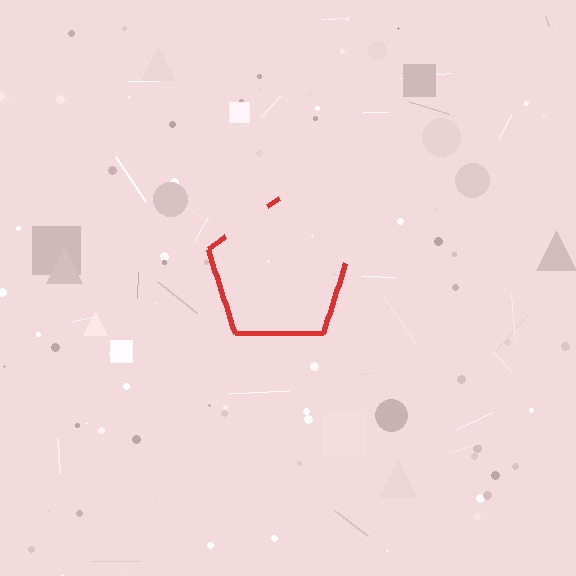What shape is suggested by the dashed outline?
The dashed outline suggests a pentagon.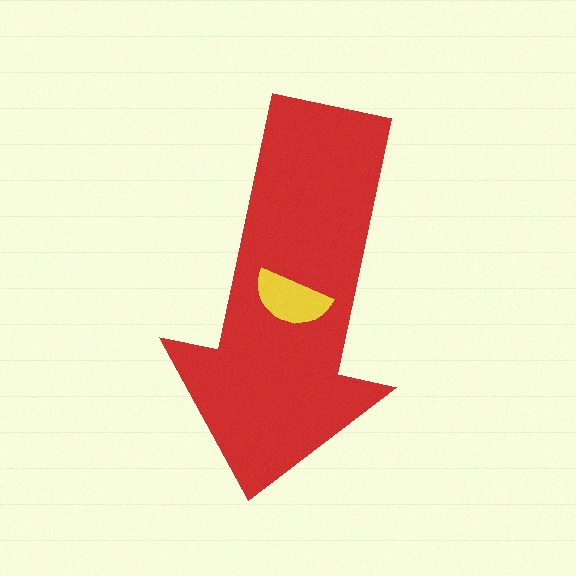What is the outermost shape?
The red arrow.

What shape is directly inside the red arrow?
The yellow semicircle.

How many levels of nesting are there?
2.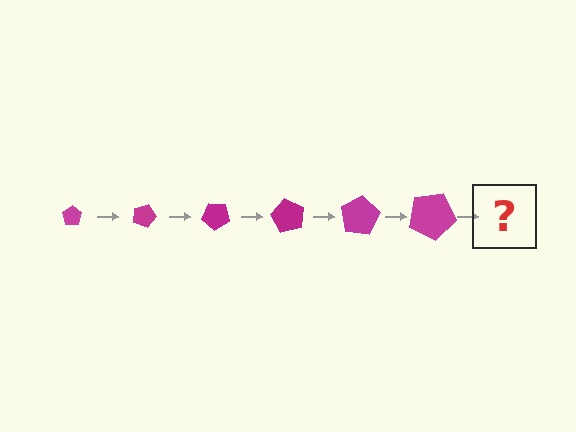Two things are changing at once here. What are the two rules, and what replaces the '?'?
The two rules are that the pentagon grows larger each step and it rotates 20 degrees each step. The '?' should be a pentagon, larger than the previous one and rotated 120 degrees from the start.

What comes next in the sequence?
The next element should be a pentagon, larger than the previous one and rotated 120 degrees from the start.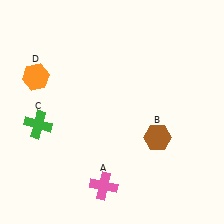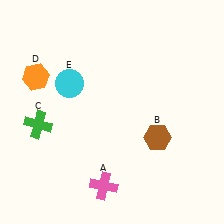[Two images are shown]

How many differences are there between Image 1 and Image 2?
There is 1 difference between the two images.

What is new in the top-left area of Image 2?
A cyan circle (E) was added in the top-left area of Image 2.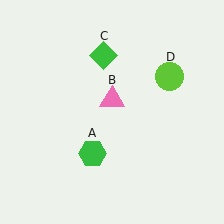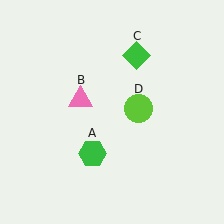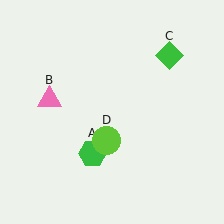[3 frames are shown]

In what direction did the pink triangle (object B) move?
The pink triangle (object B) moved left.